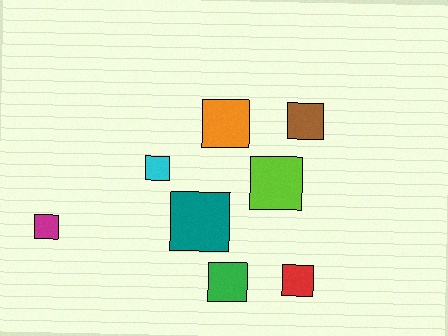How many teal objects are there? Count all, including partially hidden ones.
There is 1 teal object.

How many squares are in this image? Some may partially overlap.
There are 8 squares.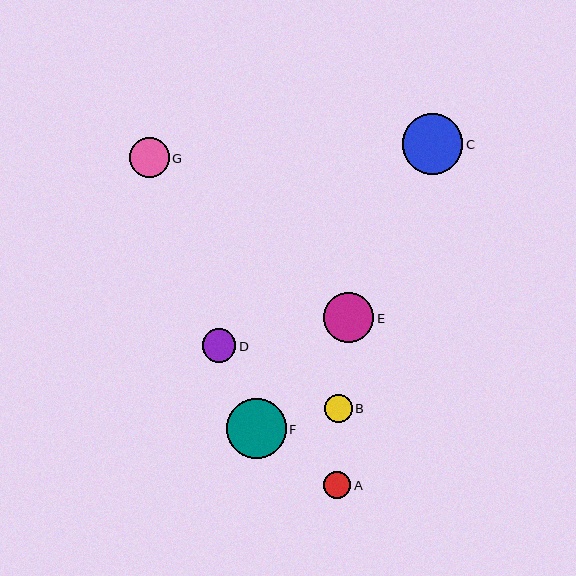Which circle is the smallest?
Circle A is the smallest with a size of approximately 27 pixels.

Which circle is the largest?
Circle C is the largest with a size of approximately 60 pixels.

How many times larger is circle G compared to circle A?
Circle G is approximately 1.5 times the size of circle A.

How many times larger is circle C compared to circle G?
Circle C is approximately 1.5 times the size of circle G.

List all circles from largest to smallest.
From largest to smallest: C, F, E, G, D, B, A.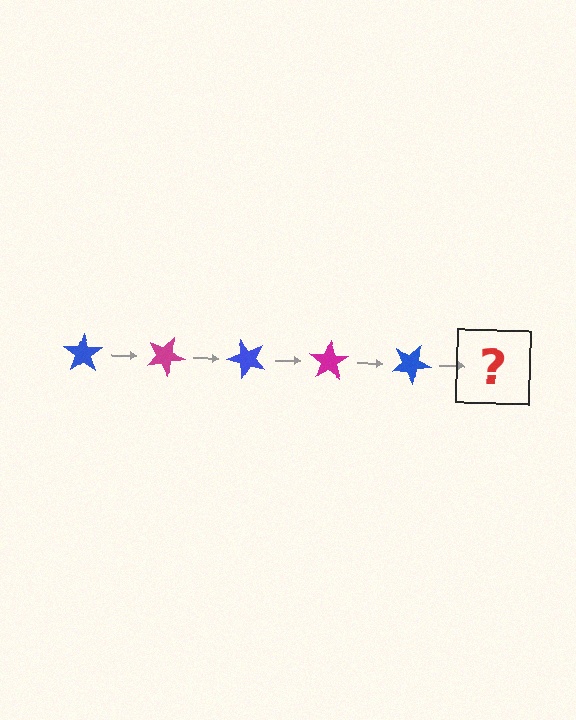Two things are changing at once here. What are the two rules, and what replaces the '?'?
The two rules are that it rotates 25 degrees each step and the color cycles through blue and magenta. The '?' should be a magenta star, rotated 125 degrees from the start.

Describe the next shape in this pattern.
It should be a magenta star, rotated 125 degrees from the start.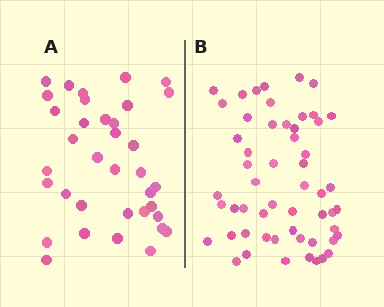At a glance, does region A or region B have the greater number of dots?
Region B (the right region) has more dots.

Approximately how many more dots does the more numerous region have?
Region B has approximately 20 more dots than region A.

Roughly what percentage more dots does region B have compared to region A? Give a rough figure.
About 55% more.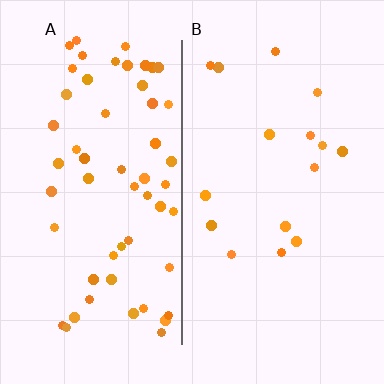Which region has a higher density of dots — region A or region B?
A (the left).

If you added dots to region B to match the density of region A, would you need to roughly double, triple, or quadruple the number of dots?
Approximately quadruple.